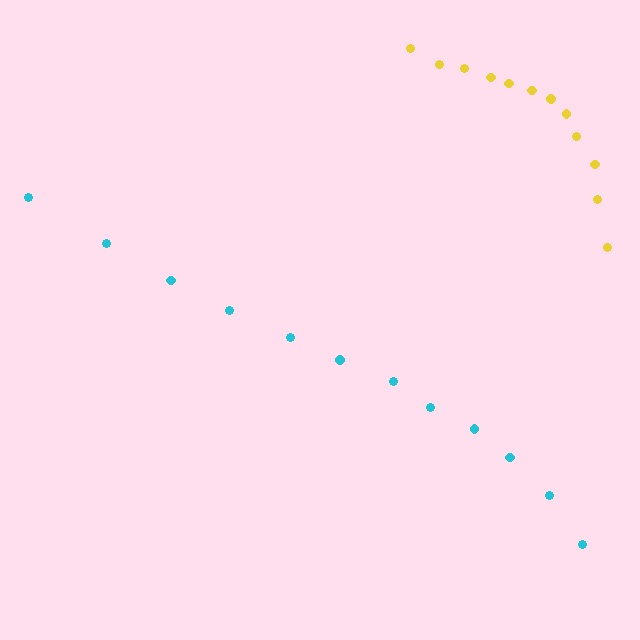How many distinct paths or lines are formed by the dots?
There are 2 distinct paths.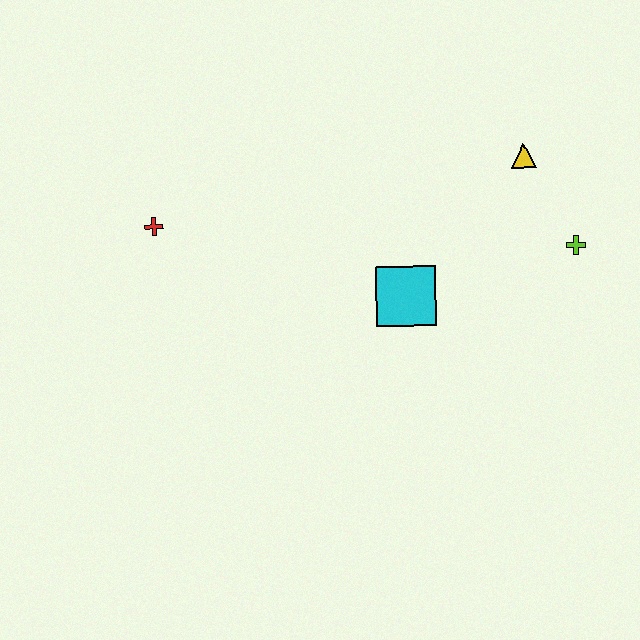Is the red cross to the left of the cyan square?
Yes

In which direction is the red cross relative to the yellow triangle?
The red cross is to the left of the yellow triangle.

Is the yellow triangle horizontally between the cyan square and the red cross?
No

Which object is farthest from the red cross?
The lime cross is farthest from the red cross.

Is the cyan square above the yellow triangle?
No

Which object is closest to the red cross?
The cyan square is closest to the red cross.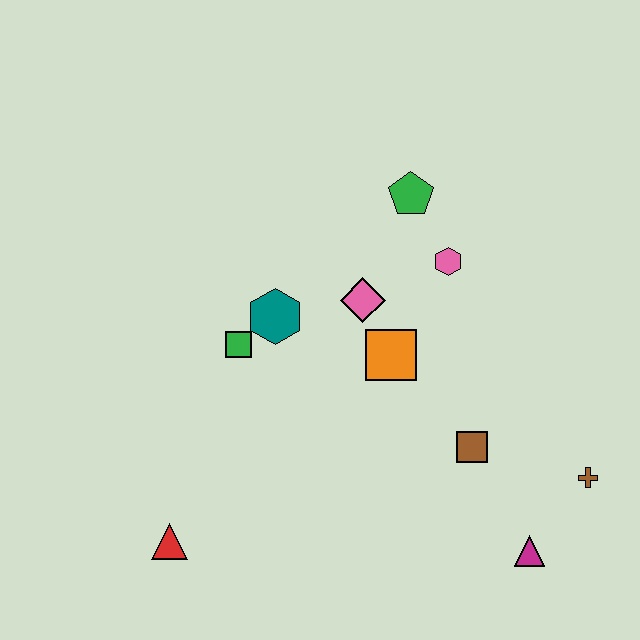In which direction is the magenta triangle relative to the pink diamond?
The magenta triangle is below the pink diamond.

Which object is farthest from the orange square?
The red triangle is farthest from the orange square.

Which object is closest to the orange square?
The pink diamond is closest to the orange square.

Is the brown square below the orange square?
Yes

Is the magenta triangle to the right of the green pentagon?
Yes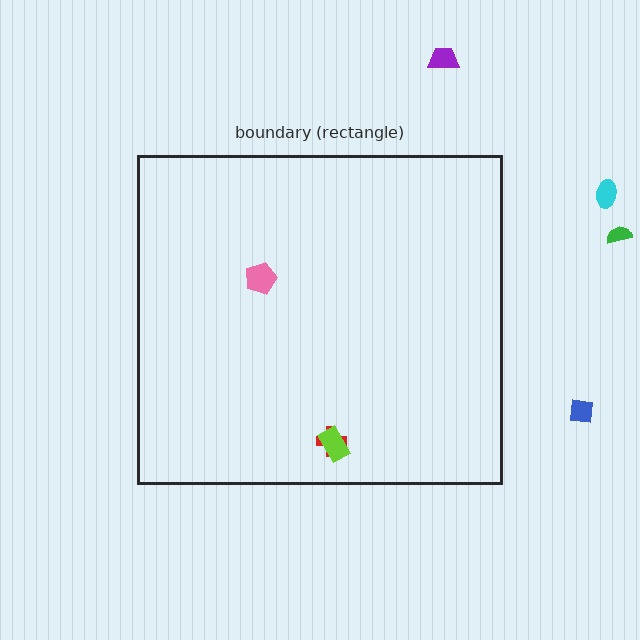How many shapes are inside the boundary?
3 inside, 4 outside.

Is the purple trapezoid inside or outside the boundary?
Outside.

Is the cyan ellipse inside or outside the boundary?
Outside.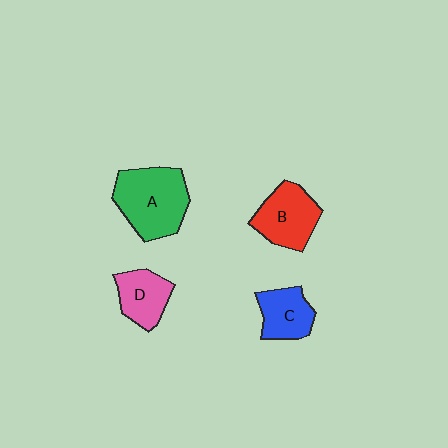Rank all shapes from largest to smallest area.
From largest to smallest: A (green), B (red), D (pink), C (blue).